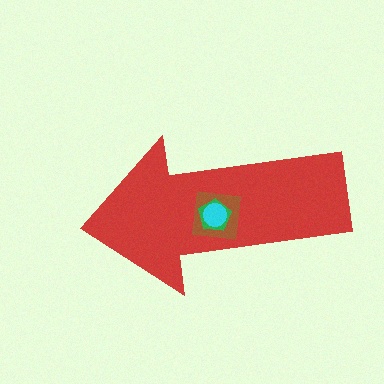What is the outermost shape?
The red arrow.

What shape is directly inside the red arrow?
The brown square.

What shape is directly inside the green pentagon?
The cyan circle.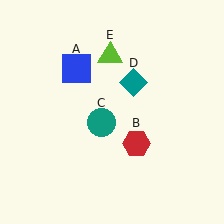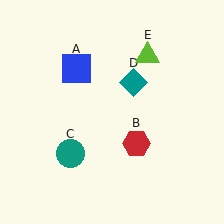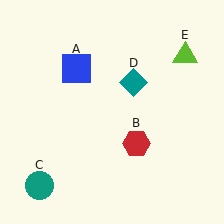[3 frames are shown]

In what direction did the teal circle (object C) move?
The teal circle (object C) moved down and to the left.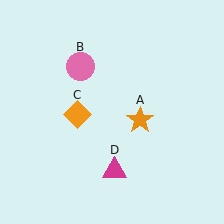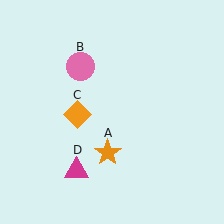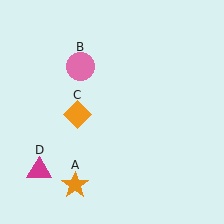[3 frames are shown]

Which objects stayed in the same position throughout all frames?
Pink circle (object B) and orange diamond (object C) remained stationary.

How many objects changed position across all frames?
2 objects changed position: orange star (object A), magenta triangle (object D).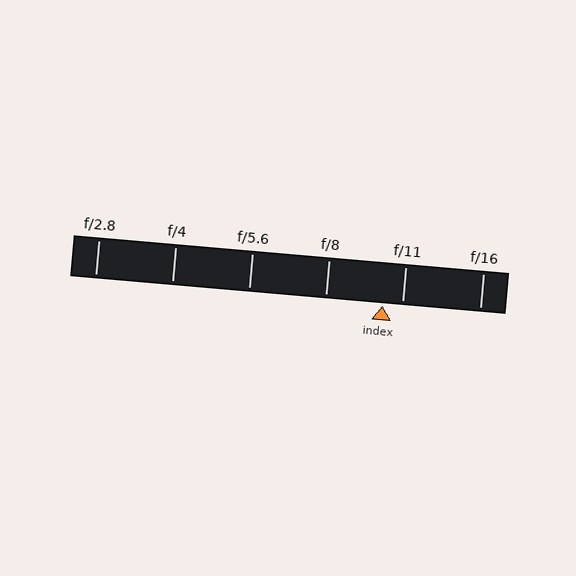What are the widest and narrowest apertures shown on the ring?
The widest aperture shown is f/2.8 and the narrowest is f/16.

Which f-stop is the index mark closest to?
The index mark is closest to f/11.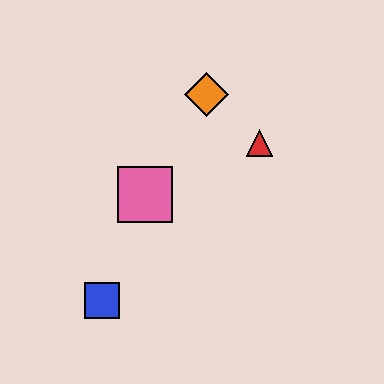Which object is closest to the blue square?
The pink square is closest to the blue square.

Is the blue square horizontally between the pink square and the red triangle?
No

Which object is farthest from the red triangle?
The blue square is farthest from the red triangle.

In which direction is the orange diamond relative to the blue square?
The orange diamond is above the blue square.